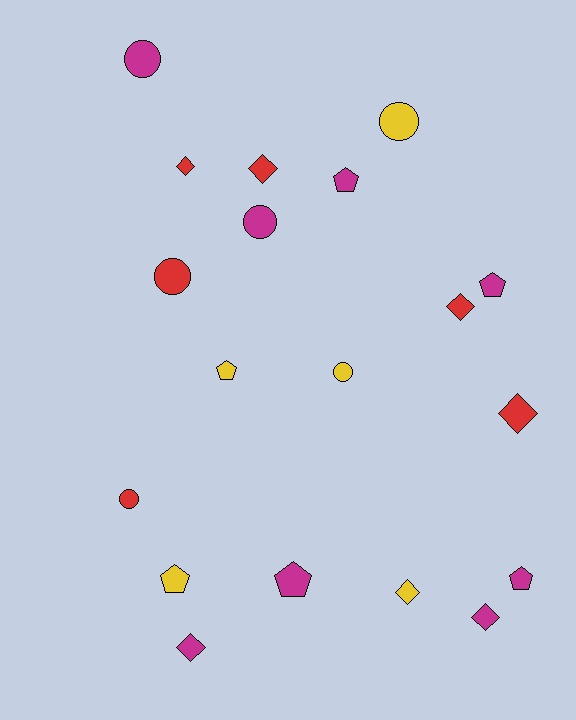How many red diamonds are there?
There are 4 red diamonds.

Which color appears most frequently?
Magenta, with 8 objects.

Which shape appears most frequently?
Diamond, with 7 objects.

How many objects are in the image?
There are 19 objects.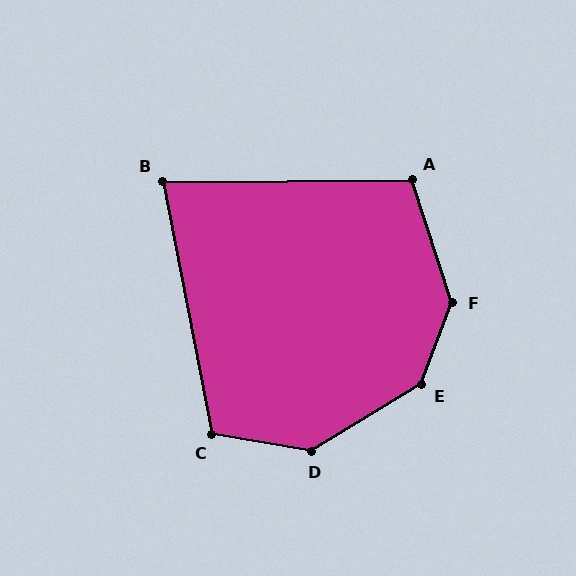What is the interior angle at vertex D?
Approximately 139 degrees (obtuse).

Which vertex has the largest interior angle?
E, at approximately 142 degrees.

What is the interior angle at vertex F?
Approximately 142 degrees (obtuse).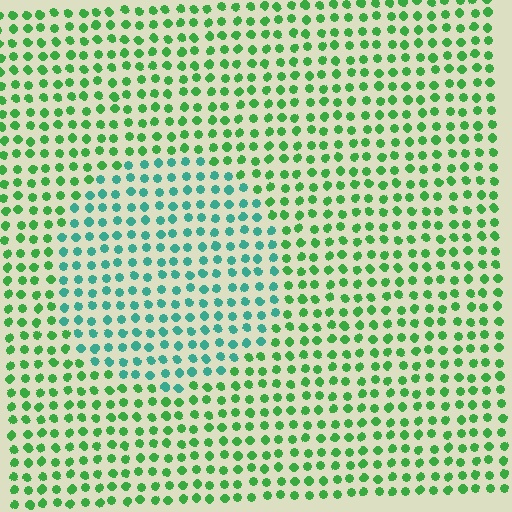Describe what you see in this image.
The image is filled with small green elements in a uniform arrangement. A circle-shaped region is visible where the elements are tinted to a slightly different hue, forming a subtle color boundary.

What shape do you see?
I see a circle.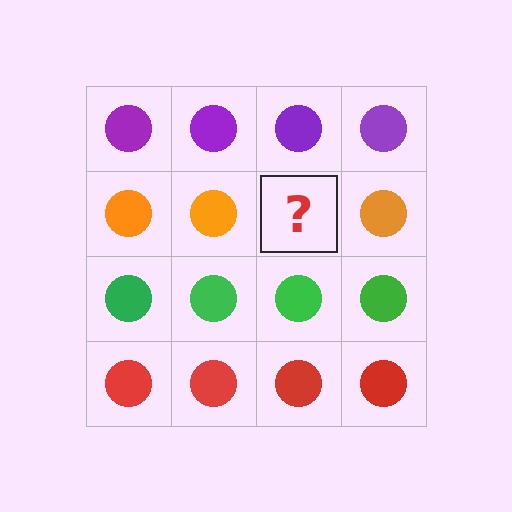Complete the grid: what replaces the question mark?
The question mark should be replaced with an orange circle.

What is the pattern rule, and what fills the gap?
The rule is that each row has a consistent color. The gap should be filled with an orange circle.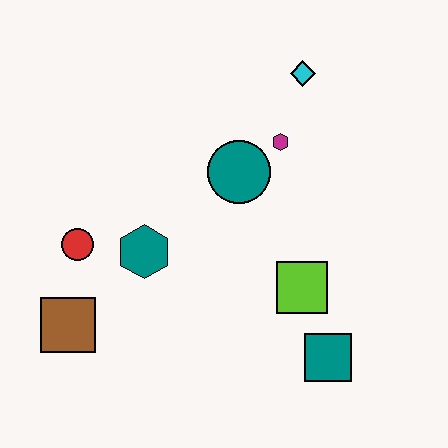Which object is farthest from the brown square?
The cyan diamond is farthest from the brown square.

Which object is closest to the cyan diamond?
The magenta hexagon is closest to the cyan diamond.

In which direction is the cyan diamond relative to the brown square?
The cyan diamond is above the brown square.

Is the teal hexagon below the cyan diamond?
Yes